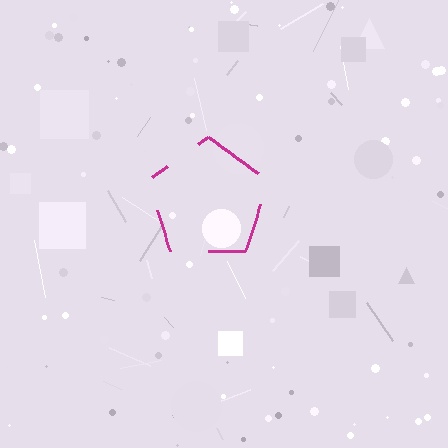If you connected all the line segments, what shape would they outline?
They would outline a pentagon.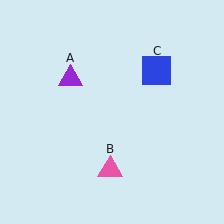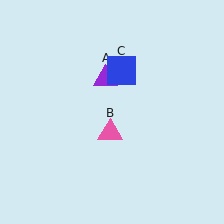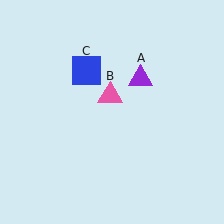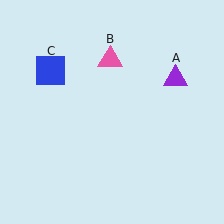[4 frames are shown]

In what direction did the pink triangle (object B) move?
The pink triangle (object B) moved up.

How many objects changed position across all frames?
3 objects changed position: purple triangle (object A), pink triangle (object B), blue square (object C).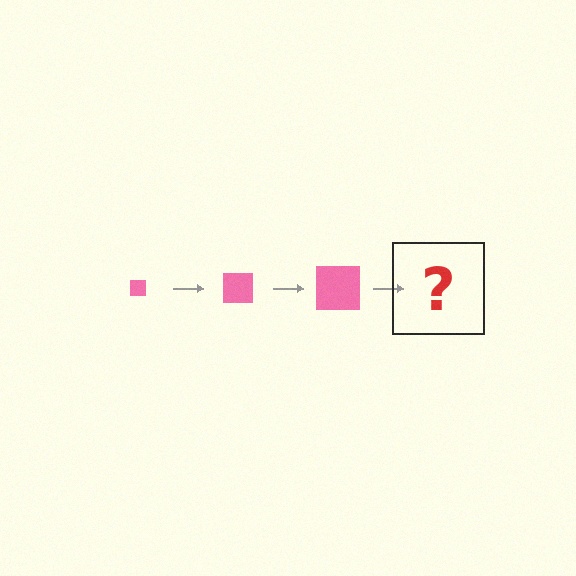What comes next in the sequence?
The next element should be a pink square, larger than the previous one.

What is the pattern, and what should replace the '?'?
The pattern is that the square gets progressively larger each step. The '?' should be a pink square, larger than the previous one.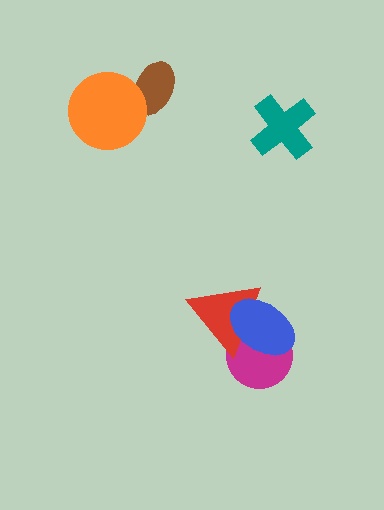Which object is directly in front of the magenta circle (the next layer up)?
The red triangle is directly in front of the magenta circle.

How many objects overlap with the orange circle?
1 object overlaps with the orange circle.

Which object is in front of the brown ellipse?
The orange circle is in front of the brown ellipse.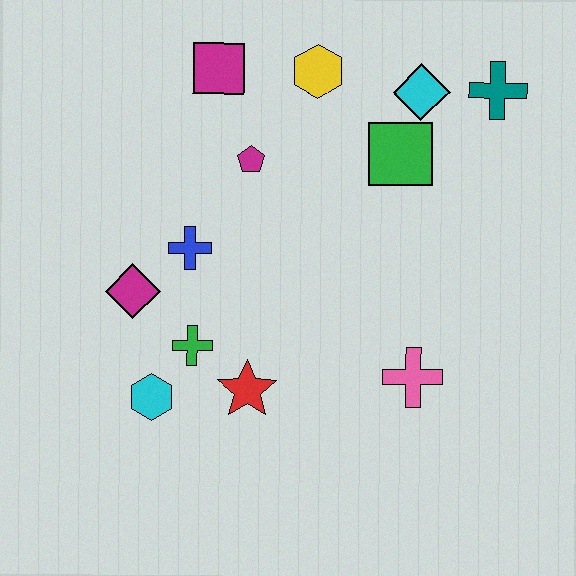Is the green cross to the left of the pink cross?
Yes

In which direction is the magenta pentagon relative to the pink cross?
The magenta pentagon is above the pink cross.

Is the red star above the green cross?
No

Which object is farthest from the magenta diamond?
The teal cross is farthest from the magenta diamond.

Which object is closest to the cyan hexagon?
The green cross is closest to the cyan hexagon.